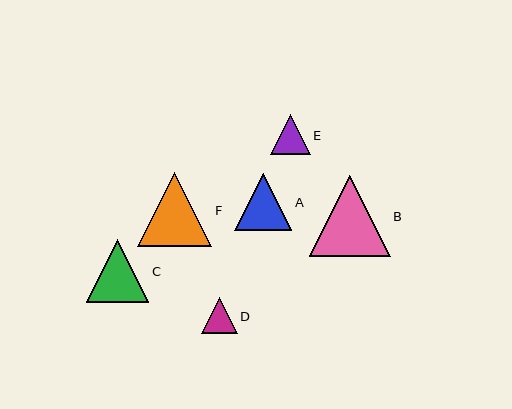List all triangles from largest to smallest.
From largest to smallest: B, F, C, A, E, D.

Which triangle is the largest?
Triangle B is the largest with a size of approximately 81 pixels.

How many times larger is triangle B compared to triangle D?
Triangle B is approximately 2.2 times the size of triangle D.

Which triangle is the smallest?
Triangle D is the smallest with a size of approximately 36 pixels.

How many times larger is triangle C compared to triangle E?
Triangle C is approximately 1.6 times the size of triangle E.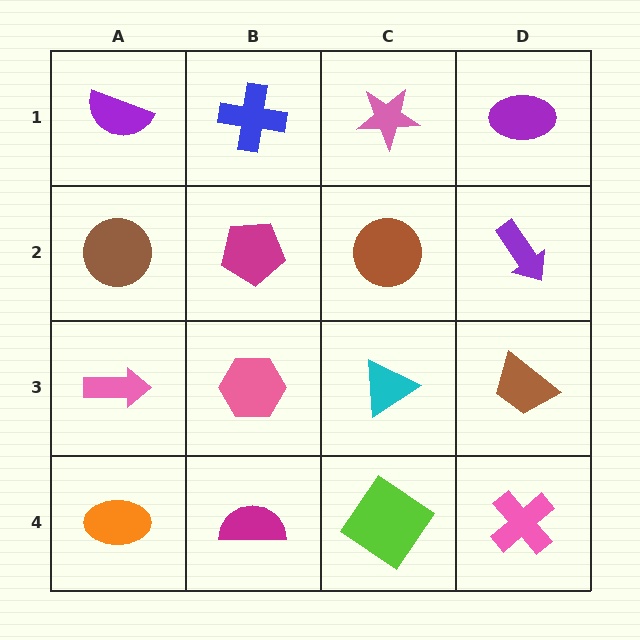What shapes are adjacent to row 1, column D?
A purple arrow (row 2, column D), a pink star (row 1, column C).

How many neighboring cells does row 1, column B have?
3.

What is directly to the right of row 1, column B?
A pink star.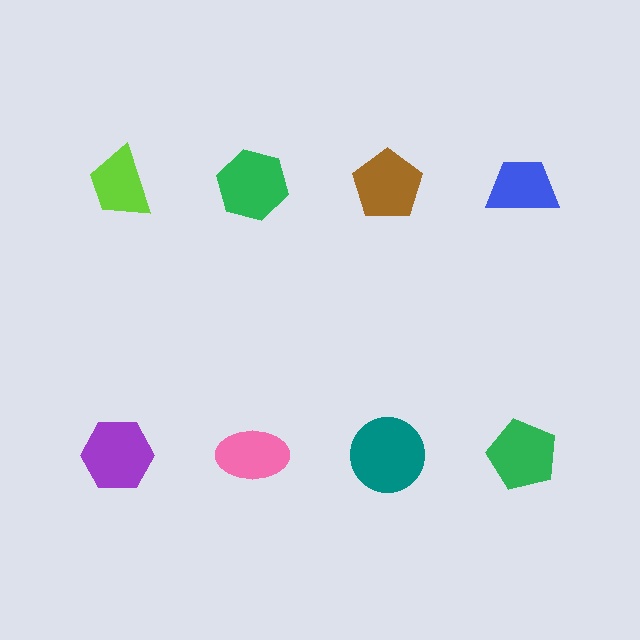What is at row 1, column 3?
A brown pentagon.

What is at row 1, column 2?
A green hexagon.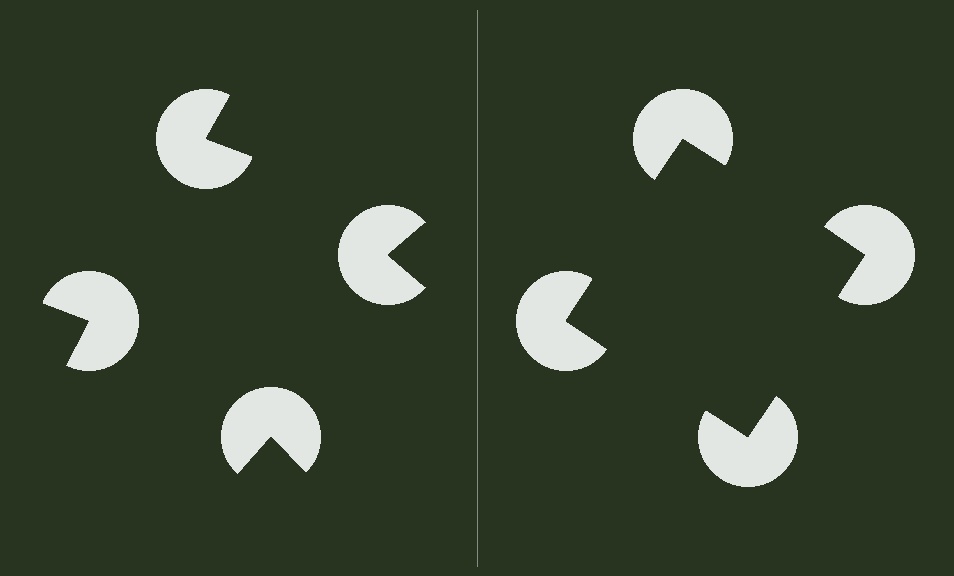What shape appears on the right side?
An illusory square.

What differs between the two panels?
The pac-man discs are positioned identically on both sides; only the wedge orientations differ. On the right they align to a square; on the left they are misaligned.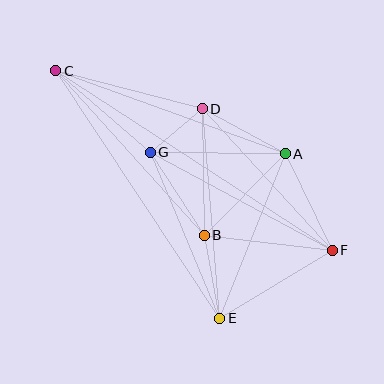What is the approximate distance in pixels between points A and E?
The distance between A and E is approximately 178 pixels.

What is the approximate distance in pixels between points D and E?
The distance between D and E is approximately 210 pixels.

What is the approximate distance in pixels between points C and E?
The distance between C and E is approximately 297 pixels.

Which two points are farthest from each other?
Points C and F are farthest from each other.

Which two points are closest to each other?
Points D and G are closest to each other.